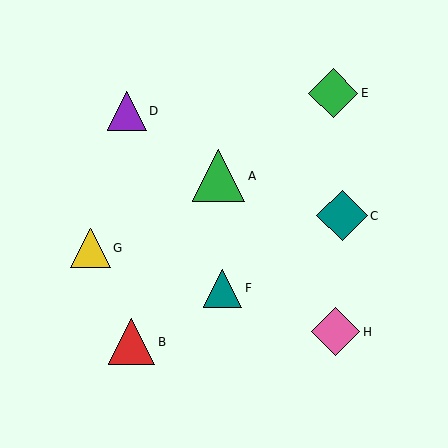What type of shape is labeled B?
Shape B is a red triangle.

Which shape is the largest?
The green triangle (labeled A) is the largest.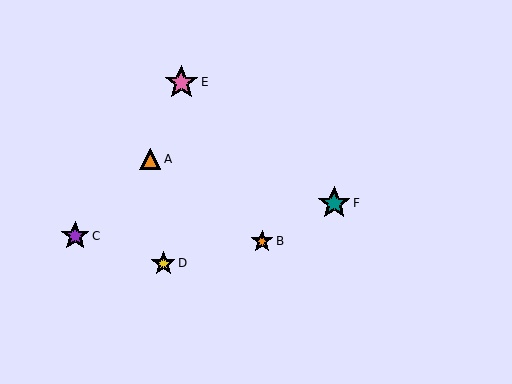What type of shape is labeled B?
Shape B is an orange star.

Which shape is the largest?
The pink star (labeled E) is the largest.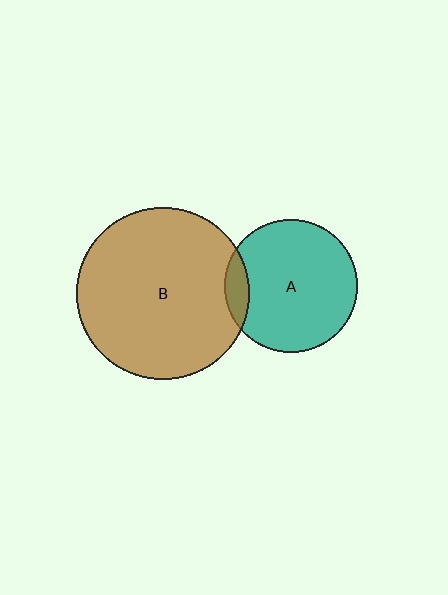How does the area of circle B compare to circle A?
Approximately 1.7 times.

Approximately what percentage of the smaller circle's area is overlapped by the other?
Approximately 10%.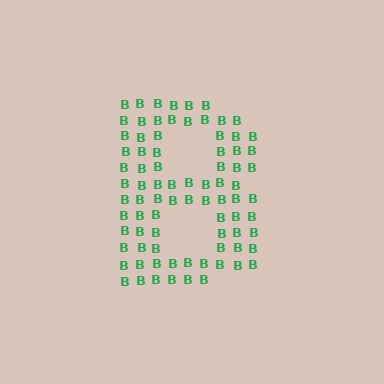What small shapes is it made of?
It is made of small letter B's.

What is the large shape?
The large shape is the letter B.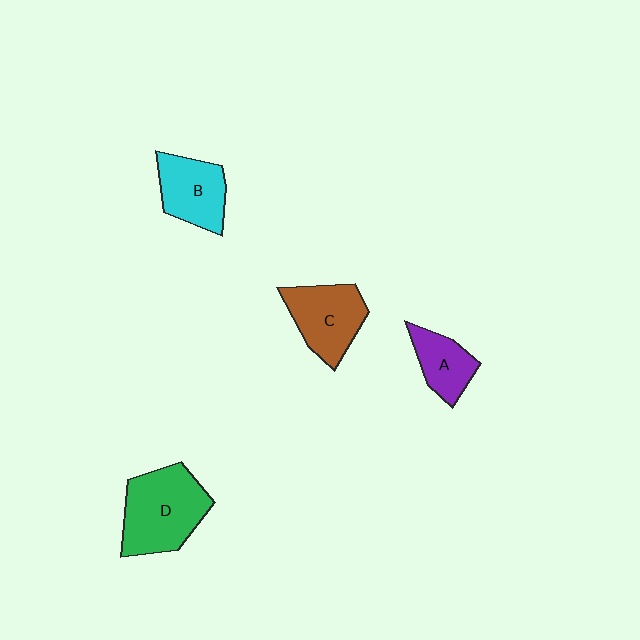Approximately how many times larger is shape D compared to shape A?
Approximately 1.9 times.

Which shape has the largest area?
Shape D (green).